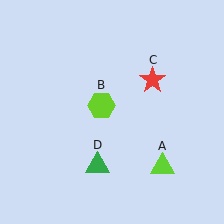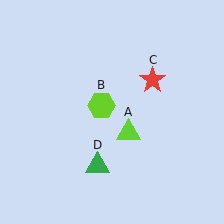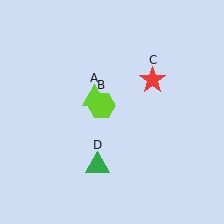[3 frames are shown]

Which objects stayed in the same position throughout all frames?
Lime hexagon (object B) and red star (object C) and green triangle (object D) remained stationary.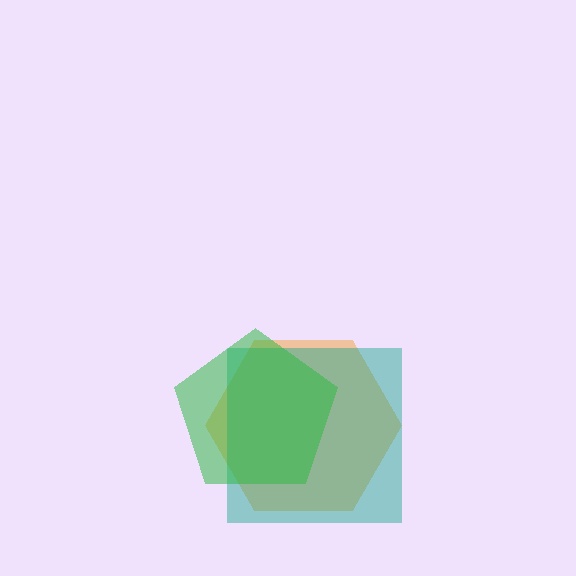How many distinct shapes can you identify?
There are 3 distinct shapes: an orange hexagon, a teal square, a green pentagon.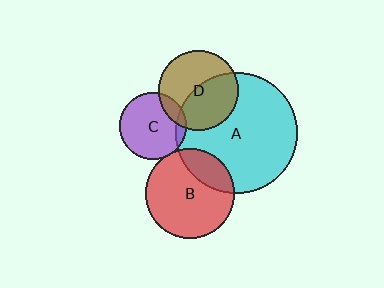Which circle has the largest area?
Circle A (cyan).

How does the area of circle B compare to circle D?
Approximately 1.2 times.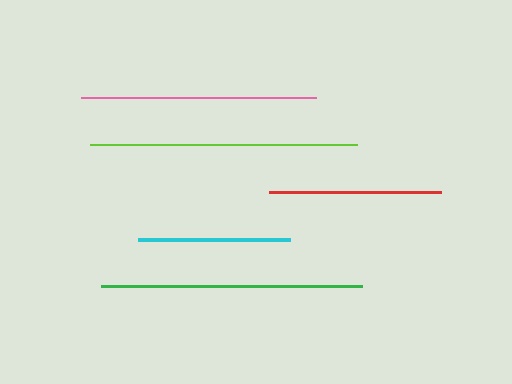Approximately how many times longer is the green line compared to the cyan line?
The green line is approximately 1.7 times the length of the cyan line.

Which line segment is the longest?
The lime line is the longest at approximately 266 pixels.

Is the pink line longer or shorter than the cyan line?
The pink line is longer than the cyan line.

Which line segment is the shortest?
The cyan line is the shortest at approximately 152 pixels.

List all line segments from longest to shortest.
From longest to shortest: lime, green, pink, red, cyan.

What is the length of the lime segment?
The lime segment is approximately 266 pixels long.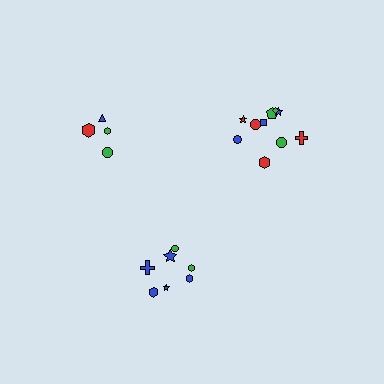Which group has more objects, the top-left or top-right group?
The top-right group.